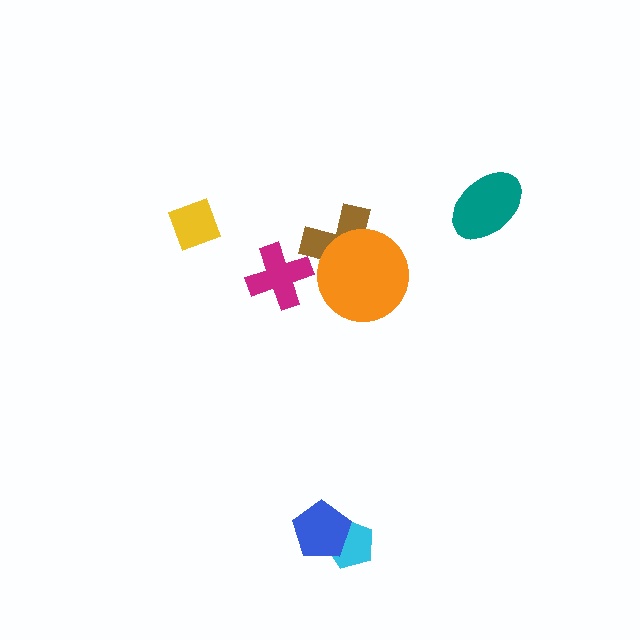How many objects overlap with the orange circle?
1 object overlaps with the orange circle.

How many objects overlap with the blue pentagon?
1 object overlaps with the blue pentagon.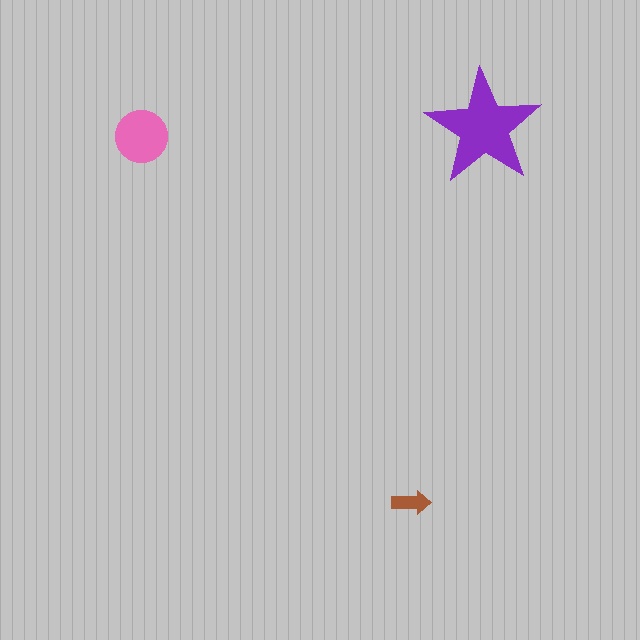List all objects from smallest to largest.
The brown arrow, the pink circle, the purple star.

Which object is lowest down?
The brown arrow is bottommost.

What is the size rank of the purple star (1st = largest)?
1st.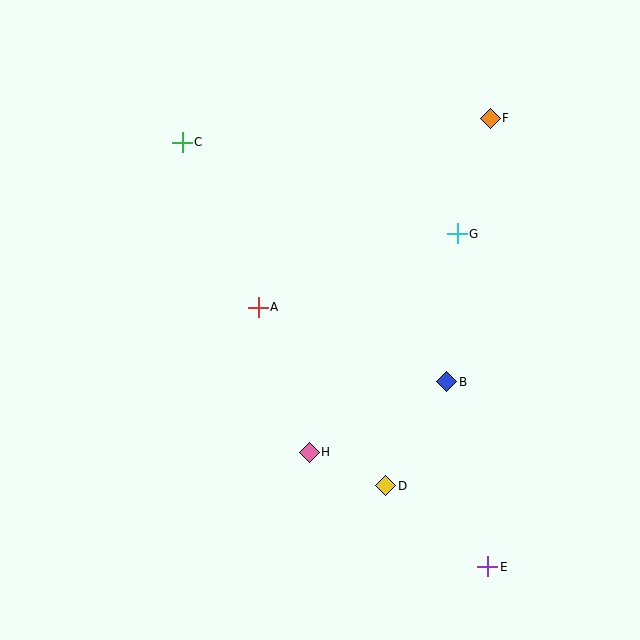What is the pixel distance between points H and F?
The distance between H and F is 380 pixels.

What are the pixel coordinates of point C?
Point C is at (182, 142).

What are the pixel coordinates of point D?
Point D is at (386, 486).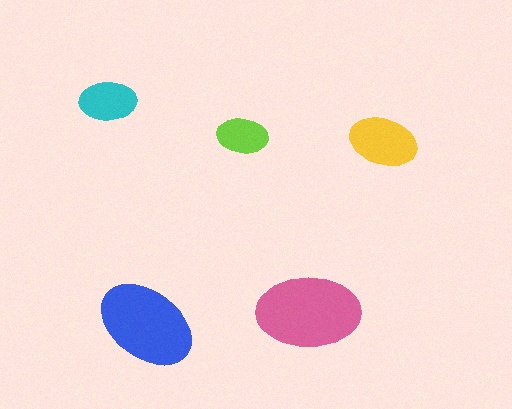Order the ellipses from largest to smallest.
the pink one, the blue one, the yellow one, the cyan one, the lime one.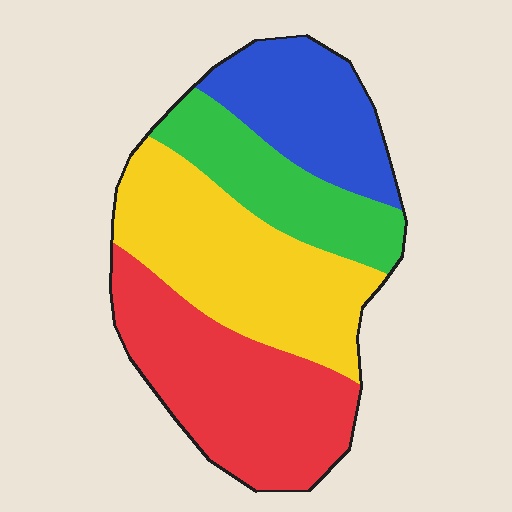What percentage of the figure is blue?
Blue takes up about one fifth (1/5) of the figure.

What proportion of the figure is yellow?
Yellow covers around 30% of the figure.